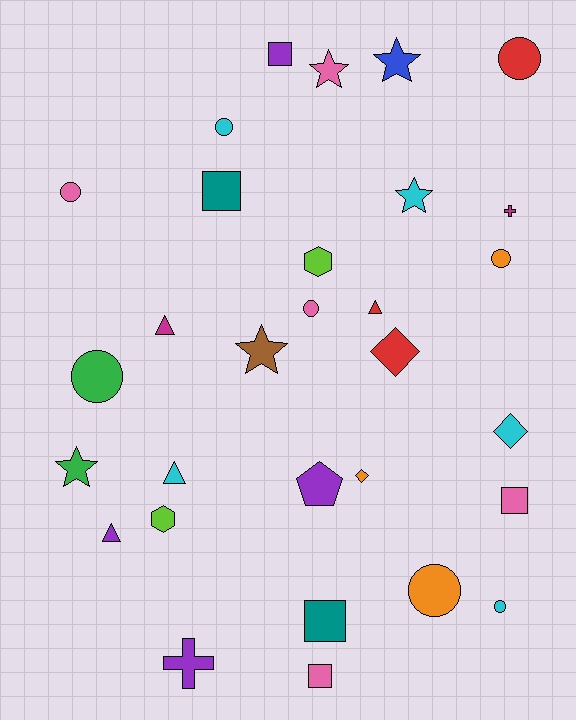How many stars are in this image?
There are 5 stars.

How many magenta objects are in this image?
There are 2 magenta objects.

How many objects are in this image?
There are 30 objects.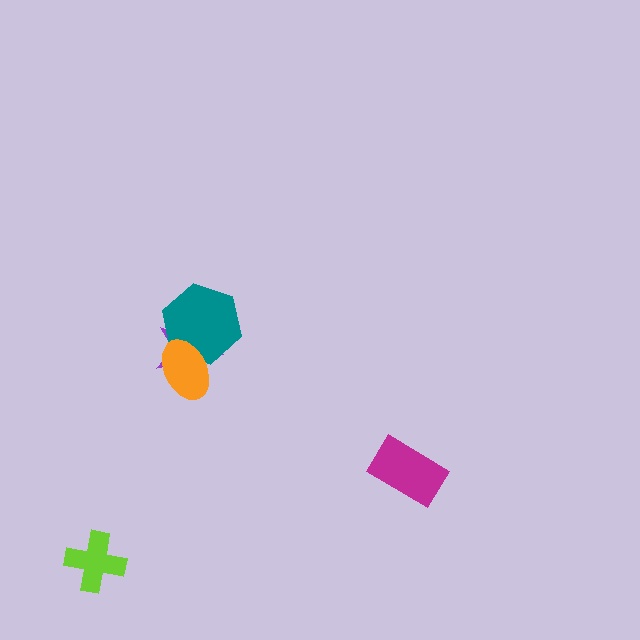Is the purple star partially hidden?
Yes, it is partially covered by another shape.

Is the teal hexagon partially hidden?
Yes, it is partially covered by another shape.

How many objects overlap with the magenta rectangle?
0 objects overlap with the magenta rectangle.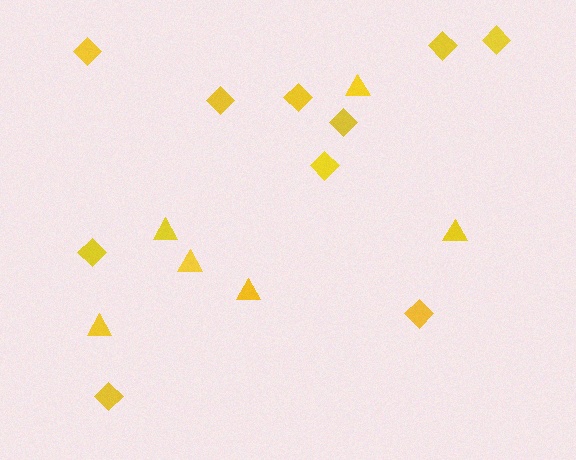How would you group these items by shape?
There are 2 groups: one group of triangles (6) and one group of diamonds (10).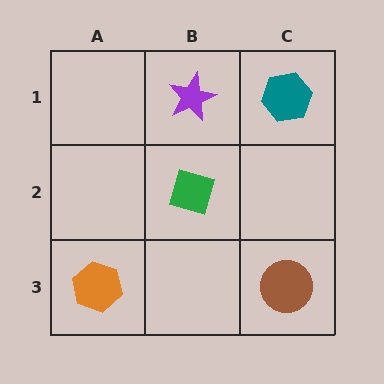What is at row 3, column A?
An orange hexagon.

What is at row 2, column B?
A green diamond.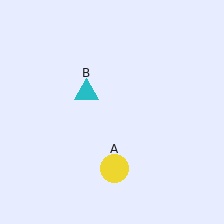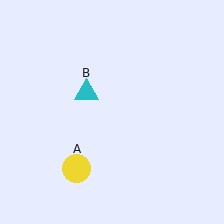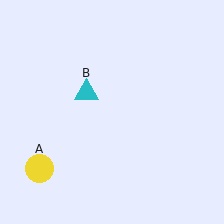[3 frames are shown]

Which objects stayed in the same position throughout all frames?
Cyan triangle (object B) remained stationary.